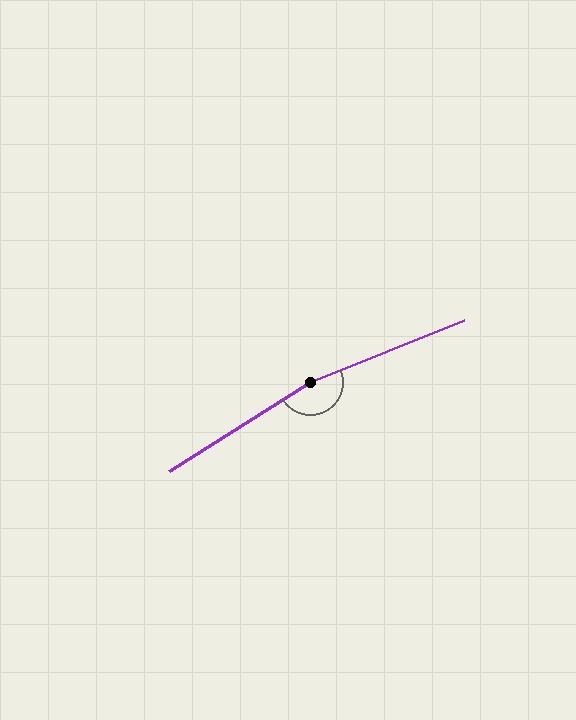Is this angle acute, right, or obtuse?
It is obtuse.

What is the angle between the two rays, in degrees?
Approximately 170 degrees.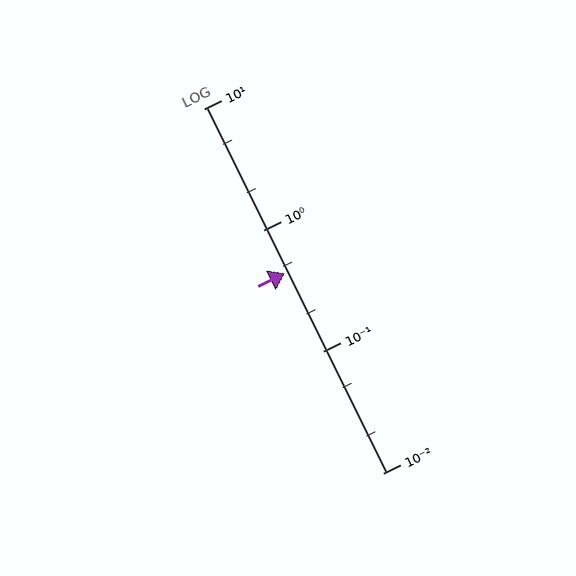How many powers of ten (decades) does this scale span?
The scale spans 3 decades, from 0.01 to 10.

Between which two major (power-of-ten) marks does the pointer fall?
The pointer is between 0.1 and 1.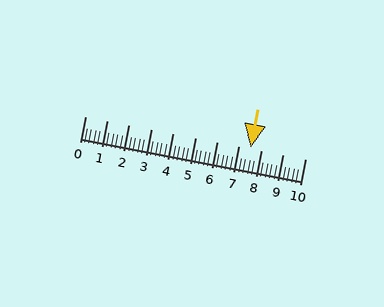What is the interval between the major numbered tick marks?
The major tick marks are spaced 1 units apart.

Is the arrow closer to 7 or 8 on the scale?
The arrow is closer to 8.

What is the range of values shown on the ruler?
The ruler shows values from 0 to 10.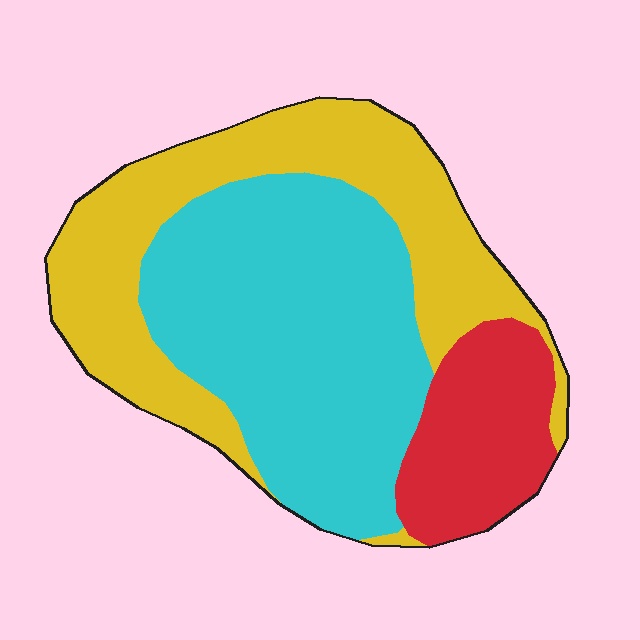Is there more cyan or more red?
Cyan.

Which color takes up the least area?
Red, at roughly 15%.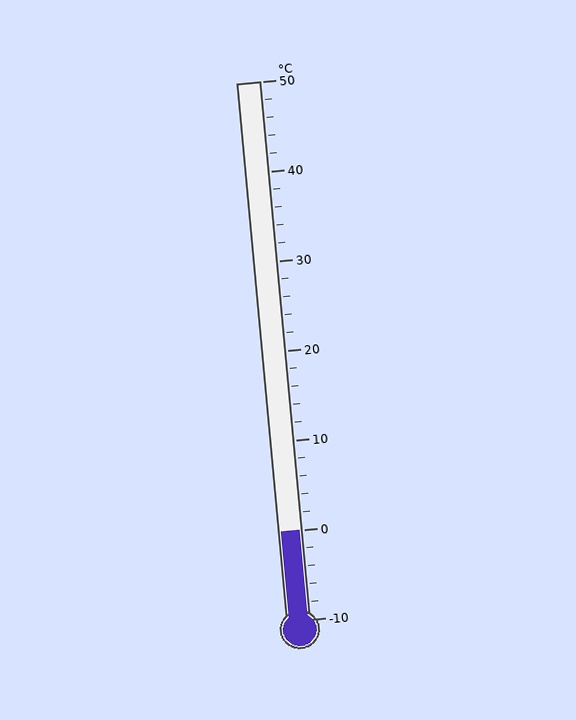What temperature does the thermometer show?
The thermometer shows approximately 0°C.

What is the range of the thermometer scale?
The thermometer scale ranges from -10°C to 50°C.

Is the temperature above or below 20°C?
The temperature is below 20°C.